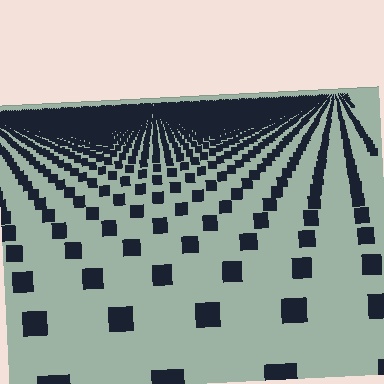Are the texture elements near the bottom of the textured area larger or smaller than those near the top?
Larger. Near the bottom, elements are closer to the viewer and appear at a bigger on-screen size.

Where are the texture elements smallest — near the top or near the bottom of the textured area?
Near the top.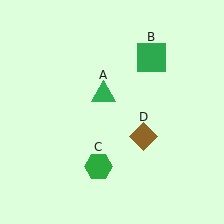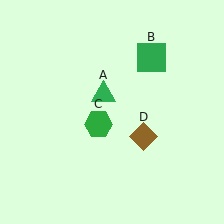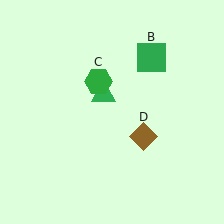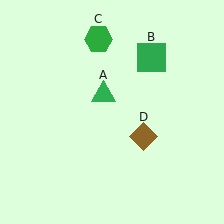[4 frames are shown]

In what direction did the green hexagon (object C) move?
The green hexagon (object C) moved up.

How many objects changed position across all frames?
1 object changed position: green hexagon (object C).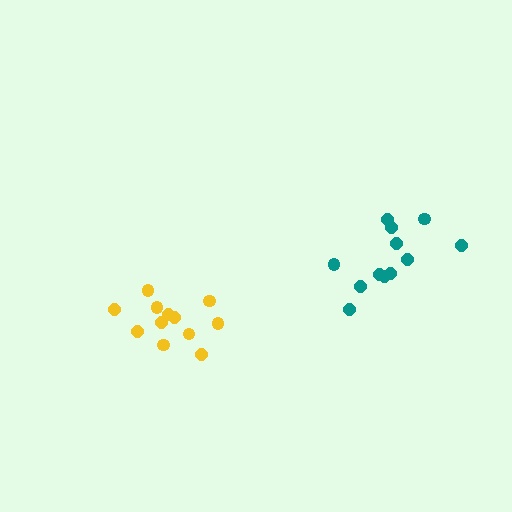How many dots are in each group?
Group 1: 12 dots, Group 2: 12 dots (24 total).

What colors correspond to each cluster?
The clusters are colored: yellow, teal.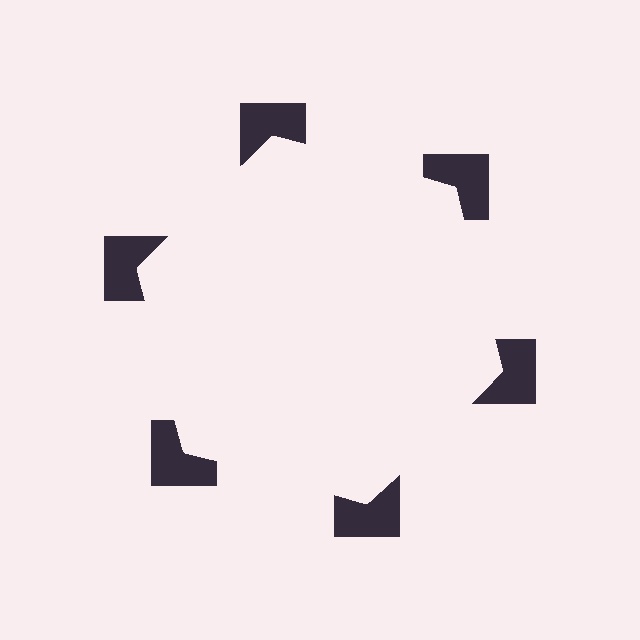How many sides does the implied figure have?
6 sides.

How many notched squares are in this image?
There are 6 — one at each vertex of the illusory hexagon.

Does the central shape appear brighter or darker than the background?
It typically appears slightly brighter than the background, even though no actual brightness change is drawn.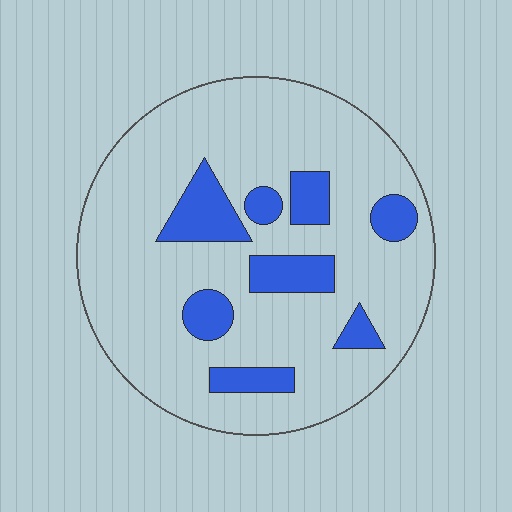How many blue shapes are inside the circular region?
8.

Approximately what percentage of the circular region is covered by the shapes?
Approximately 20%.